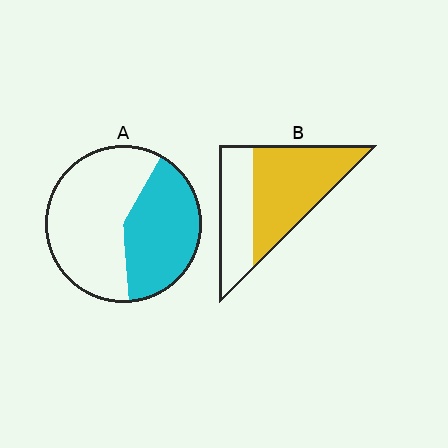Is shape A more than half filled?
No.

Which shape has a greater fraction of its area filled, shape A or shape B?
Shape B.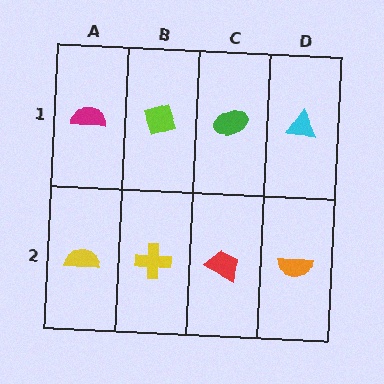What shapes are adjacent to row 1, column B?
A yellow cross (row 2, column B), a magenta semicircle (row 1, column A), a green ellipse (row 1, column C).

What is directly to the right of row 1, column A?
A lime diamond.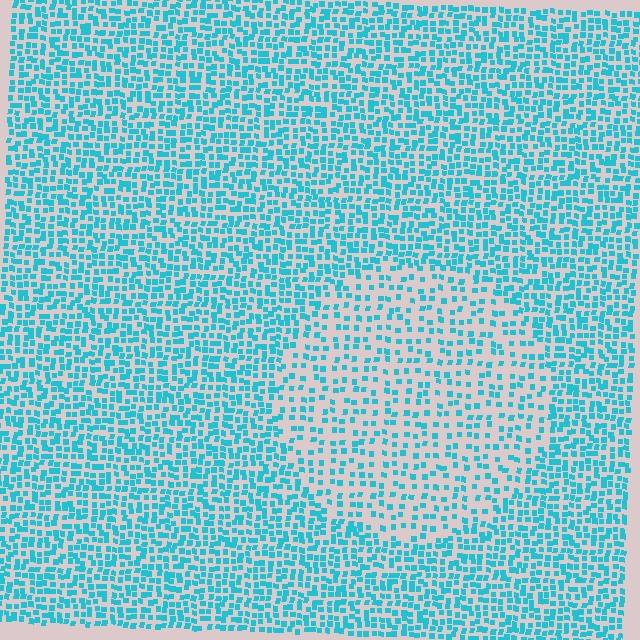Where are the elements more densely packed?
The elements are more densely packed outside the circle boundary.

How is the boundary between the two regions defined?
The boundary is defined by a change in element density (approximately 1.9x ratio). All elements are the same color, size, and shape.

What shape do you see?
I see a circle.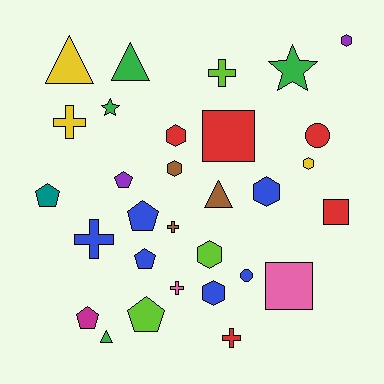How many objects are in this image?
There are 30 objects.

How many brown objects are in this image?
There are 3 brown objects.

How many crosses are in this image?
There are 6 crosses.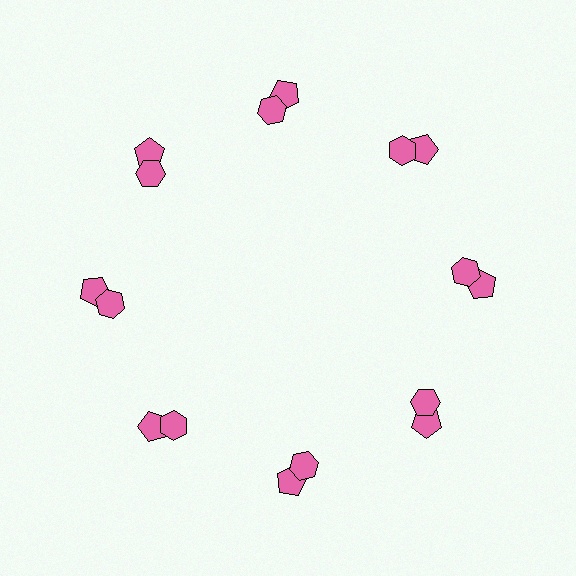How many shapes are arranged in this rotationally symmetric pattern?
There are 16 shapes, arranged in 8 groups of 2.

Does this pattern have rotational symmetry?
Yes, this pattern has 8-fold rotational symmetry. It looks the same after rotating 45 degrees around the center.